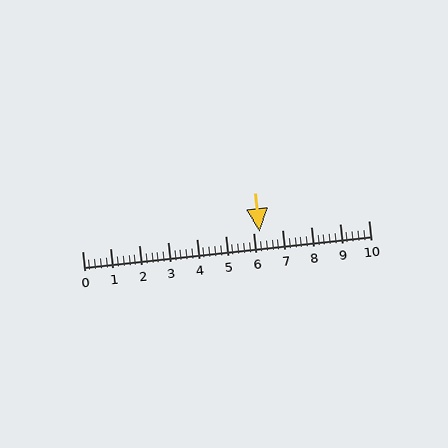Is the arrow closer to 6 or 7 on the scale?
The arrow is closer to 6.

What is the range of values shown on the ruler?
The ruler shows values from 0 to 10.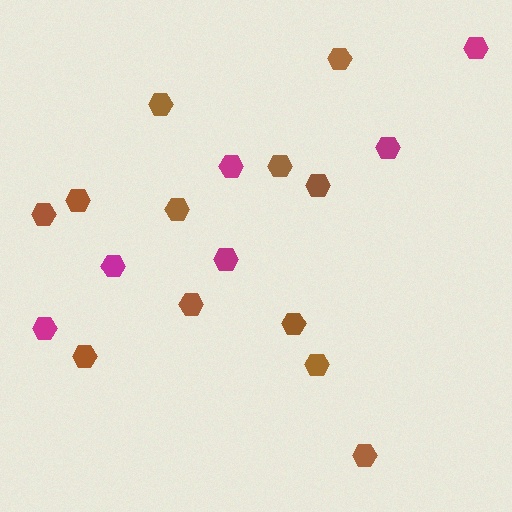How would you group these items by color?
There are 2 groups: one group of brown hexagons (12) and one group of magenta hexagons (6).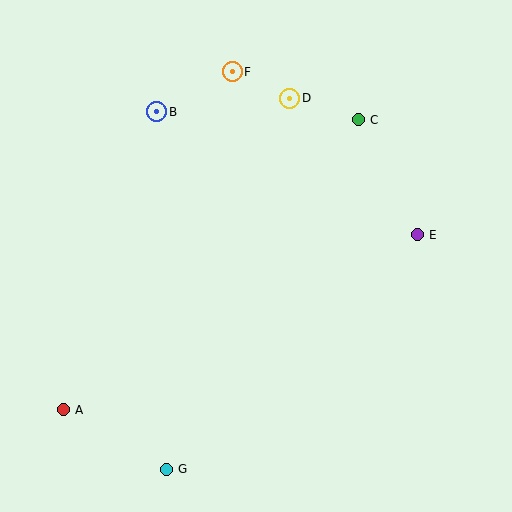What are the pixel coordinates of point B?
Point B is at (157, 112).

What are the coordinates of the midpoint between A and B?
The midpoint between A and B is at (110, 261).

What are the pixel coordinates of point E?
Point E is at (417, 235).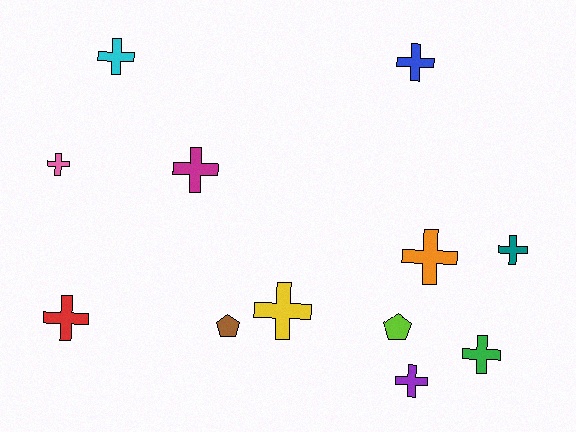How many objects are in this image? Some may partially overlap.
There are 12 objects.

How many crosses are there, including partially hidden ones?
There are 10 crosses.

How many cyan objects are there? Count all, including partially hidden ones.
There is 1 cyan object.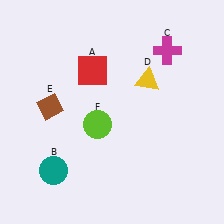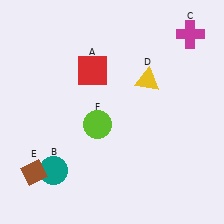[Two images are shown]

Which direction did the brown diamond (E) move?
The brown diamond (E) moved down.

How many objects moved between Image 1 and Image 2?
2 objects moved between the two images.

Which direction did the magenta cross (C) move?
The magenta cross (C) moved right.